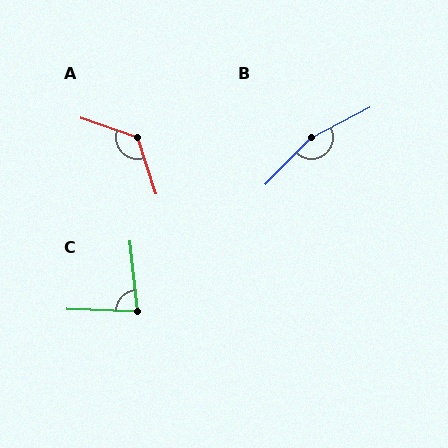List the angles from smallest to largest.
C (82°), A (127°), B (161°).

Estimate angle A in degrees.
Approximately 127 degrees.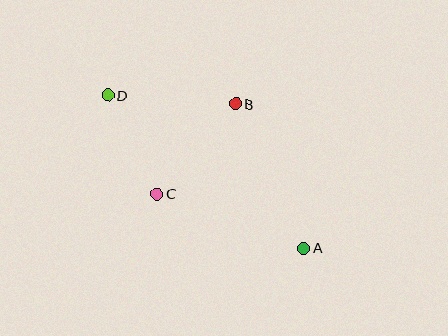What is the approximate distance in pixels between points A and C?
The distance between A and C is approximately 157 pixels.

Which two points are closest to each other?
Points C and D are closest to each other.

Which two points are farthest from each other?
Points A and D are farthest from each other.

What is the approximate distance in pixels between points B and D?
The distance between B and D is approximately 128 pixels.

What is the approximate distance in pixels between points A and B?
The distance between A and B is approximately 159 pixels.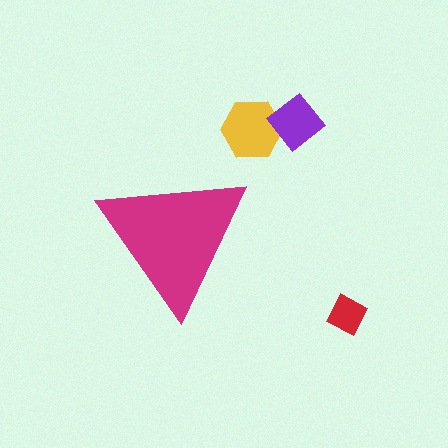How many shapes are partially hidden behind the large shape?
0 shapes are partially hidden.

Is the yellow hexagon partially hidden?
No, the yellow hexagon is fully visible.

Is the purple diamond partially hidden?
No, the purple diamond is fully visible.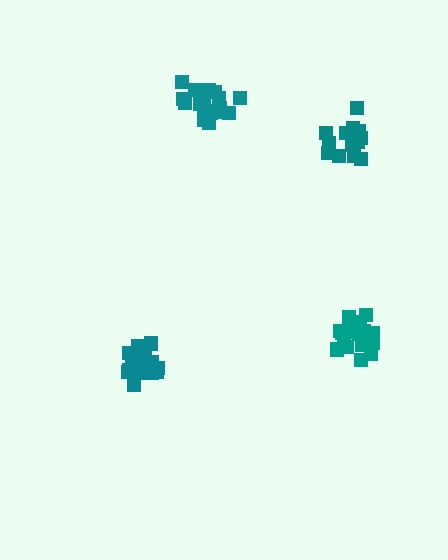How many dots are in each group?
Group 1: 20 dots, Group 2: 18 dots, Group 3: 18 dots, Group 4: 19 dots (75 total).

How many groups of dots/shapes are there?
There are 4 groups.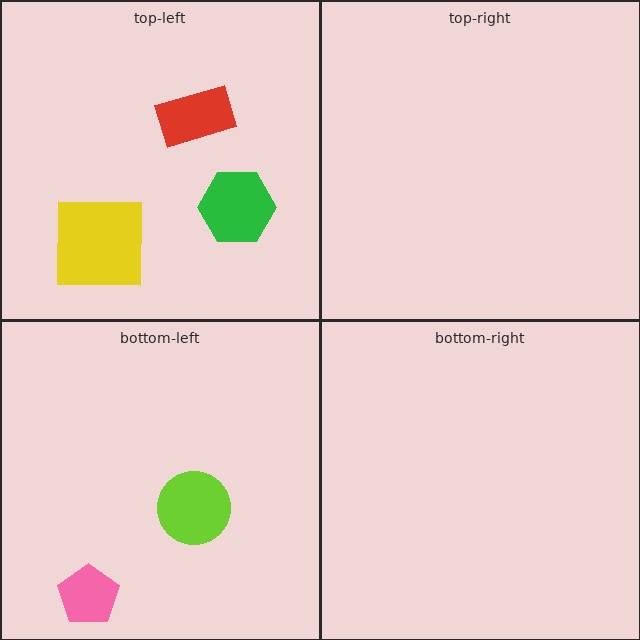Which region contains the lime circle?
The bottom-left region.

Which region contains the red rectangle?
The top-left region.